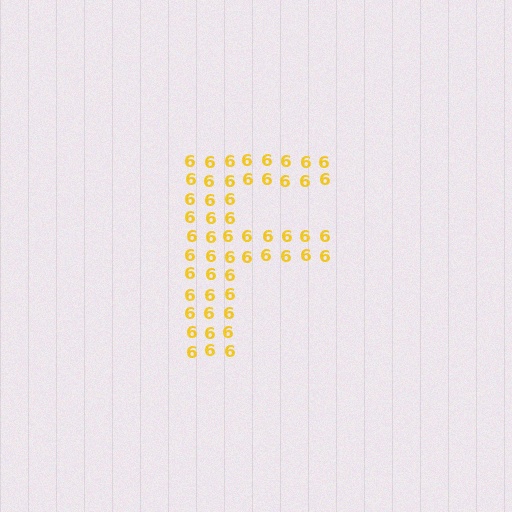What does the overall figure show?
The overall figure shows the letter F.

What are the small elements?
The small elements are digit 6's.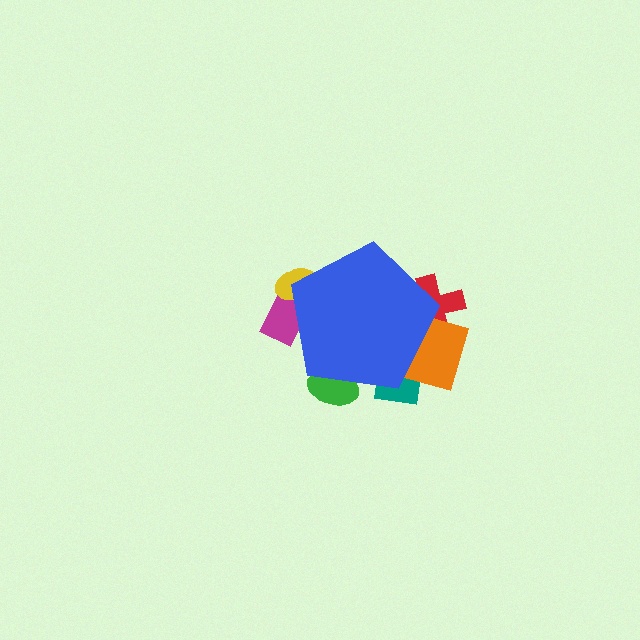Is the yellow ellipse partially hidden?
Yes, the yellow ellipse is partially hidden behind the blue pentagon.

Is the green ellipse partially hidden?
Yes, the green ellipse is partially hidden behind the blue pentagon.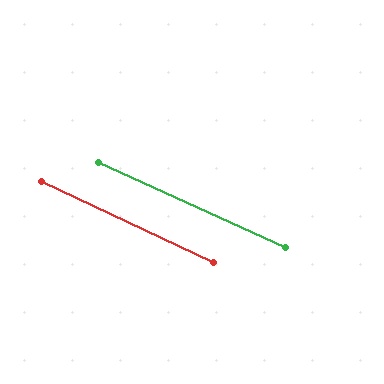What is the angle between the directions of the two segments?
Approximately 1 degree.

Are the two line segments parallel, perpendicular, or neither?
Parallel — their directions differ by only 0.9°.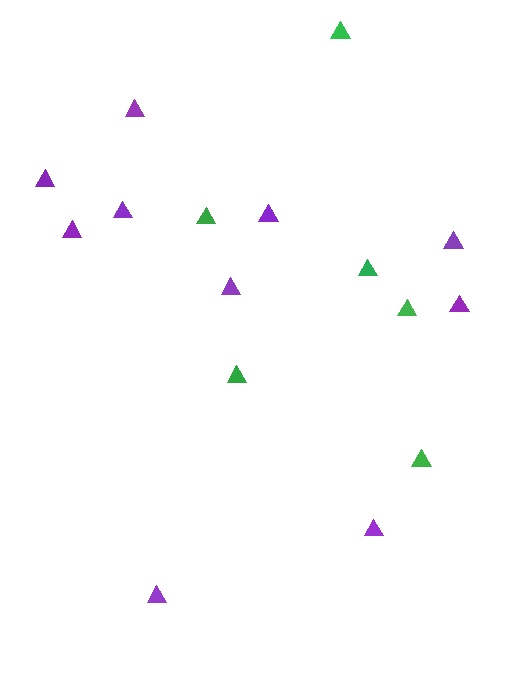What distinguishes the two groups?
There are 2 groups: one group of green triangles (6) and one group of purple triangles (10).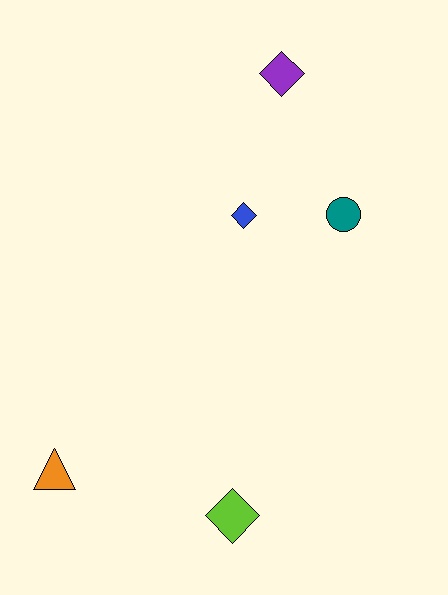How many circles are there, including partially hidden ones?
There is 1 circle.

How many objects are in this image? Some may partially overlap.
There are 5 objects.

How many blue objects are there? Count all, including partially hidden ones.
There is 1 blue object.